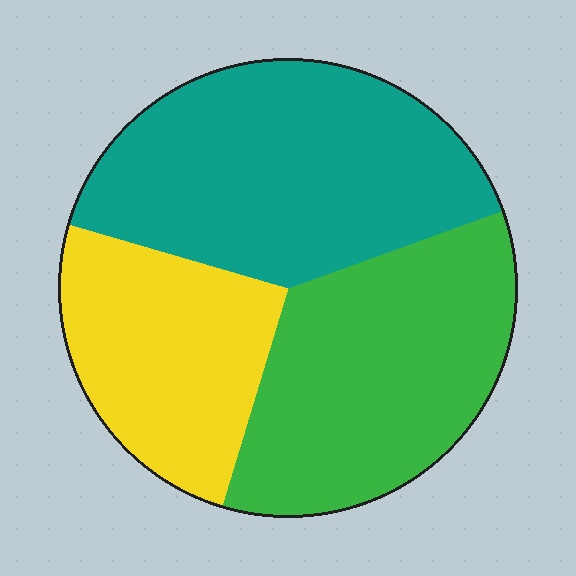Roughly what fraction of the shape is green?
Green covers 35% of the shape.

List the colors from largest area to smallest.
From largest to smallest: teal, green, yellow.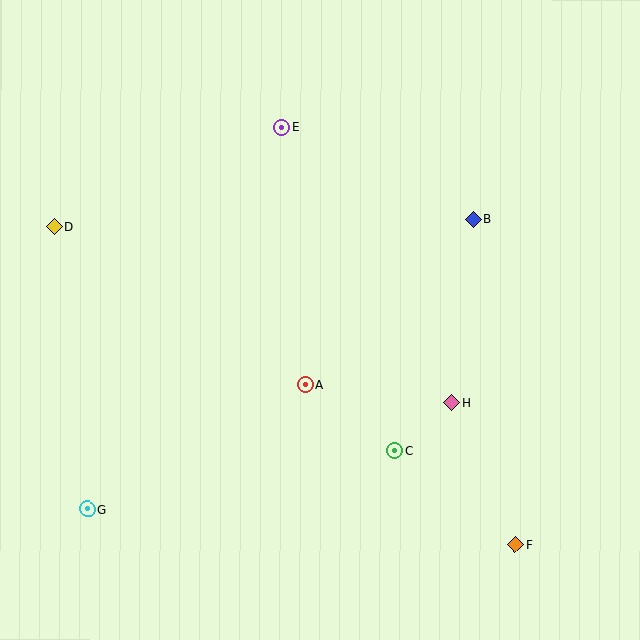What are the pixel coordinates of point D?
Point D is at (54, 227).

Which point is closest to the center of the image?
Point A at (305, 385) is closest to the center.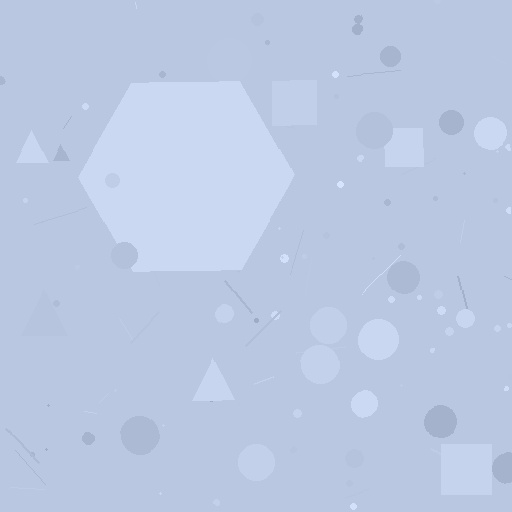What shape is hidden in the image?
A hexagon is hidden in the image.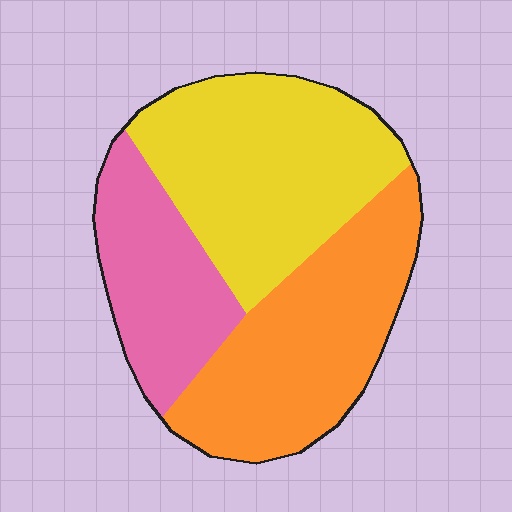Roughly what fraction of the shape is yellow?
Yellow takes up about two fifths (2/5) of the shape.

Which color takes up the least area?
Pink, at roughly 25%.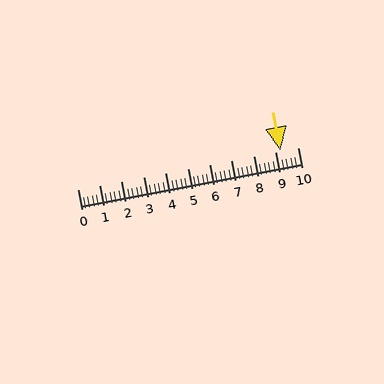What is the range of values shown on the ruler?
The ruler shows values from 0 to 10.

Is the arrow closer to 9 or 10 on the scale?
The arrow is closer to 9.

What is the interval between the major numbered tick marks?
The major tick marks are spaced 1 units apart.